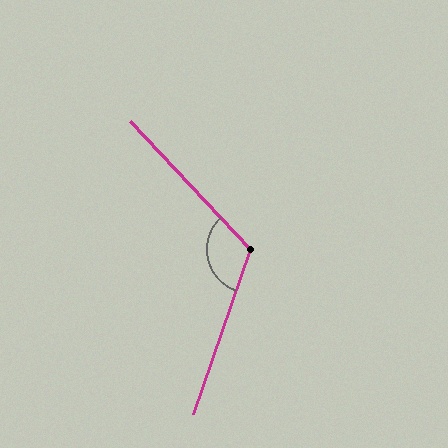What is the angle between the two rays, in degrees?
Approximately 118 degrees.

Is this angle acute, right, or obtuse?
It is obtuse.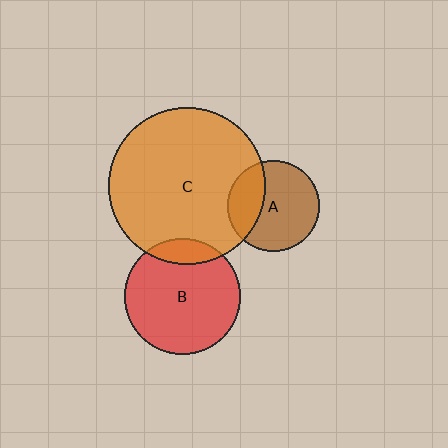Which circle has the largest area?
Circle C (orange).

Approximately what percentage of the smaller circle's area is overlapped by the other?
Approximately 30%.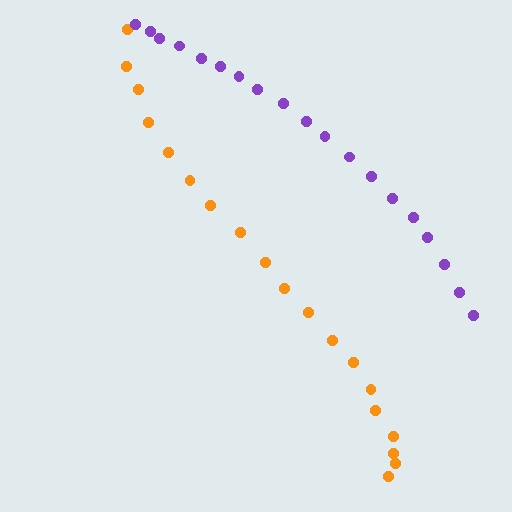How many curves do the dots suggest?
There are 2 distinct paths.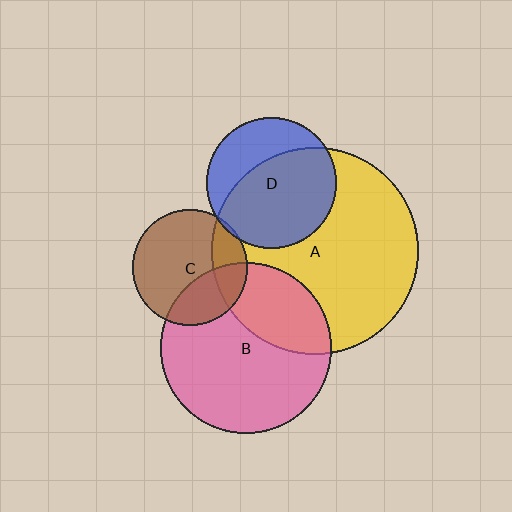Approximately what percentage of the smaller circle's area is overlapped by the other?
Approximately 5%.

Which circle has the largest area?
Circle A (yellow).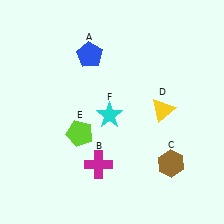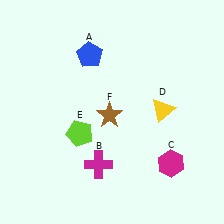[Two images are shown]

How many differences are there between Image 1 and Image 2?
There are 2 differences between the two images.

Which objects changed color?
C changed from brown to magenta. F changed from cyan to brown.